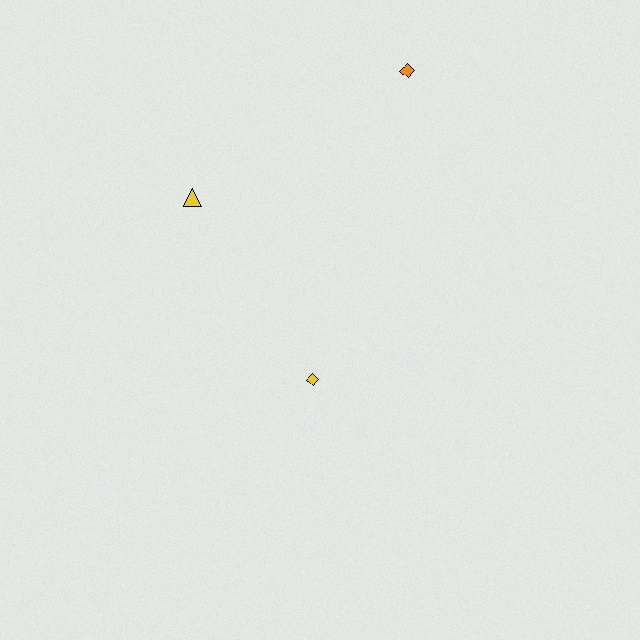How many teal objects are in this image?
There are no teal objects.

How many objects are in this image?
There are 3 objects.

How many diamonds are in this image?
There are 2 diamonds.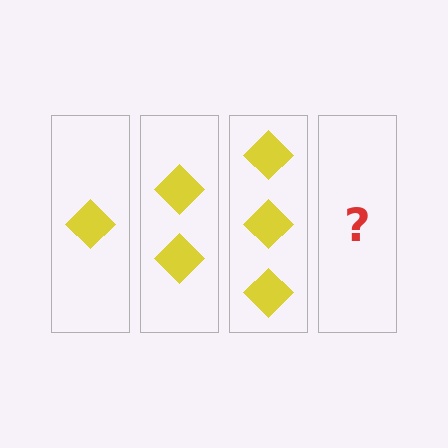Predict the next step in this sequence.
The next step is 4 diamonds.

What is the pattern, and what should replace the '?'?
The pattern is that each step adds one more diamond. The '?' should be 4 diamonds.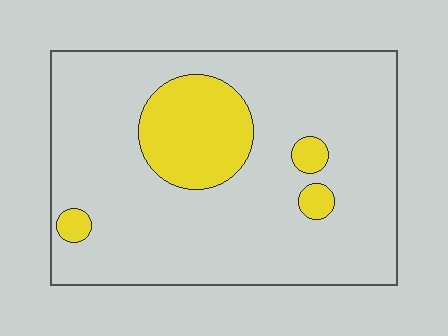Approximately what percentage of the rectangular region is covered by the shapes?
Approximately 15%.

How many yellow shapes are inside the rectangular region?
4.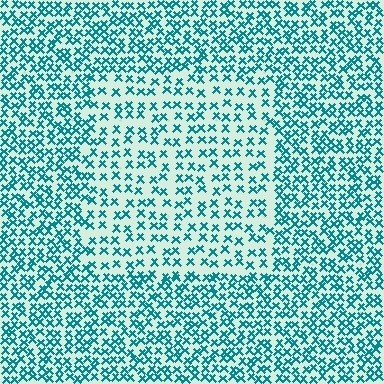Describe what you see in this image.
The image contains small teal elements arranged at two different densities. A rectangle-shaped region is visible where the elements are less densely packed than the surrounding area.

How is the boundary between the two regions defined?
The boundary is defined by a change in element density (approximately 1.8x ratio). All elements are the same color, size, and shape.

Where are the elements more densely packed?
The elements are more densely packed outside the rectangle boundary.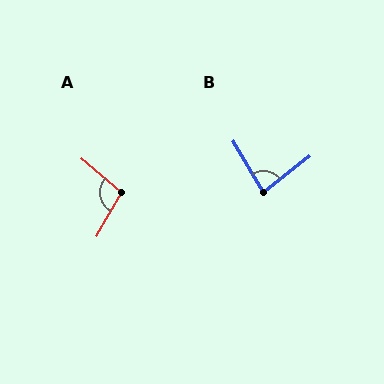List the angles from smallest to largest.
B (82°), A (100°).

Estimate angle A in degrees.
Approximately 100 degrees.